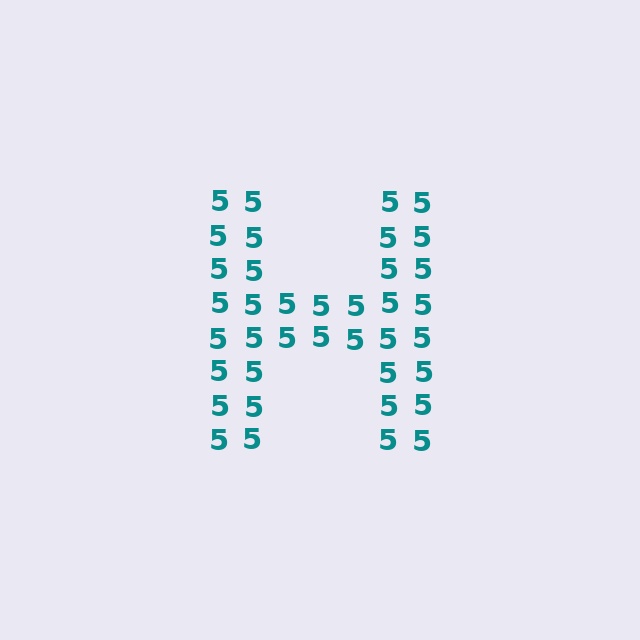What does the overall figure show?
The overall figure shows the letter H.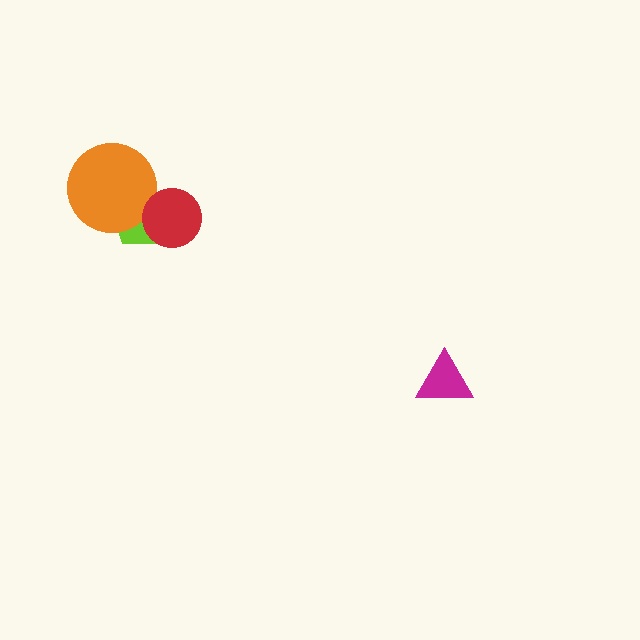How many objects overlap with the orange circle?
1 object overlaps with the orange circle.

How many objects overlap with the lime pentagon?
2 objects overlap with the lime pentagon.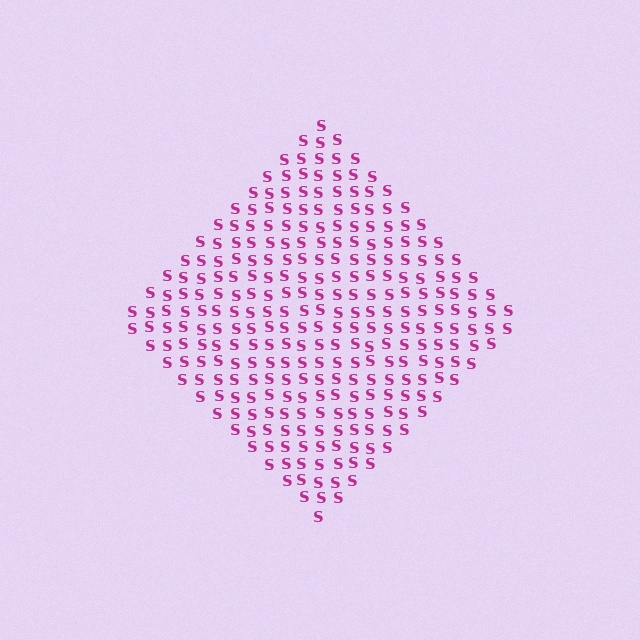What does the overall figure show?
The overall figure shows a diamond.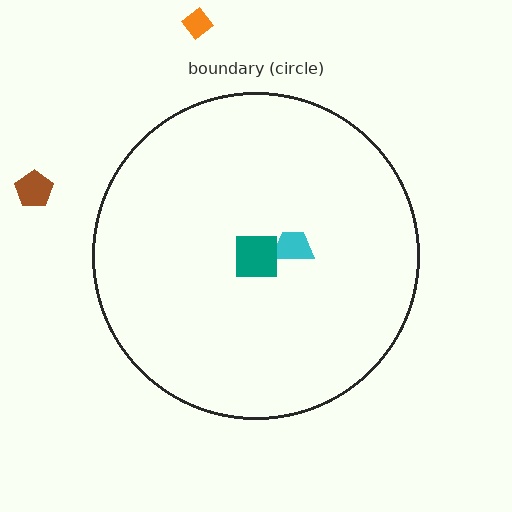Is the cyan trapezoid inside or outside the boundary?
Inside.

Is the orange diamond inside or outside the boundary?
Outside.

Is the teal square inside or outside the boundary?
Inside.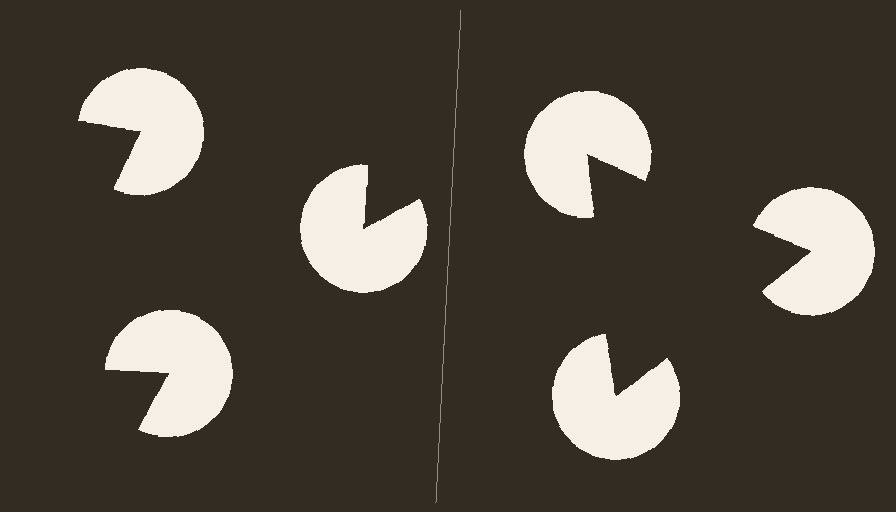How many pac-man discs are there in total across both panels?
6 — 3 on each side.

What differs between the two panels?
The pac-man discs are positioned identically on both sides; only the wedge orientations differ. On the right they align to a triangle; on the left they are misaligned.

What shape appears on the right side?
An illusory triangle.